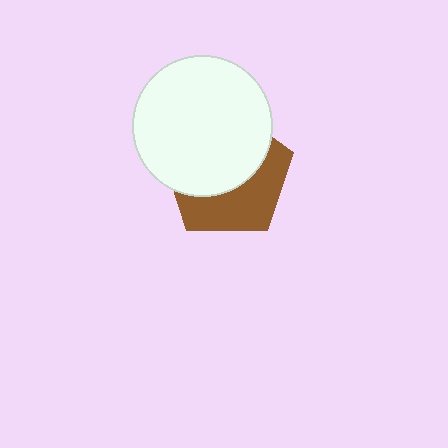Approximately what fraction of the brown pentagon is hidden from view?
Roughly 56% of the brown pentagon is hidden behind the white circle.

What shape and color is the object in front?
The object in front is a white circle.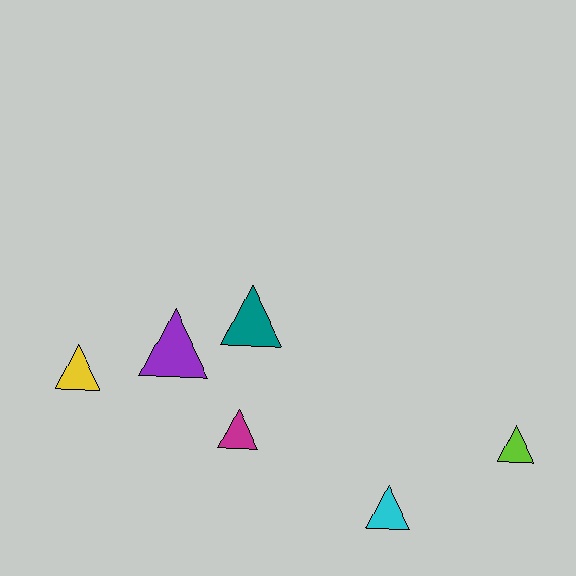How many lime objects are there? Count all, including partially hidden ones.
There is 1 lime object.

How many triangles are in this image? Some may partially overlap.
There are 6 triangles.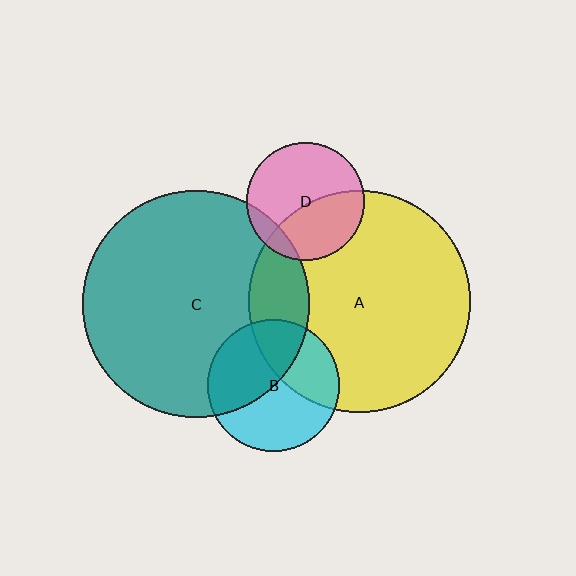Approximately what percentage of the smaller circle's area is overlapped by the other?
Approximately 40%.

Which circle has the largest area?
Circle C (teal).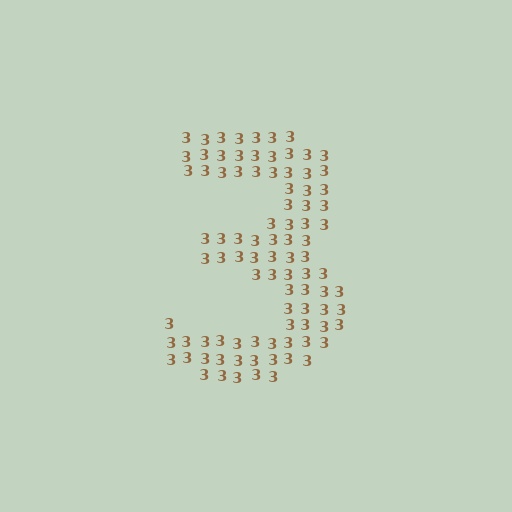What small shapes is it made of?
It is made of small digit 3's.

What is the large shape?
The large shape is the digit 3.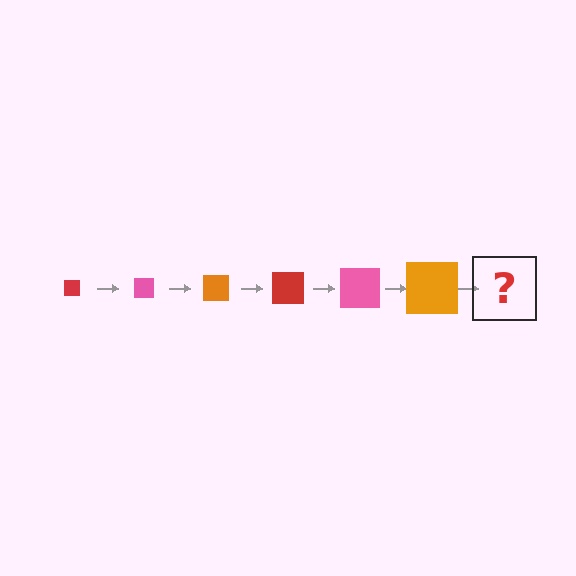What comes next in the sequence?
The next element should be a red square, larger than the previous one.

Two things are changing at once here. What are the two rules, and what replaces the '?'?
The two rules are that the square grows larger each step and the color cycles through red, pink, and orange. The '?' should be a red square, larger than the previous one.